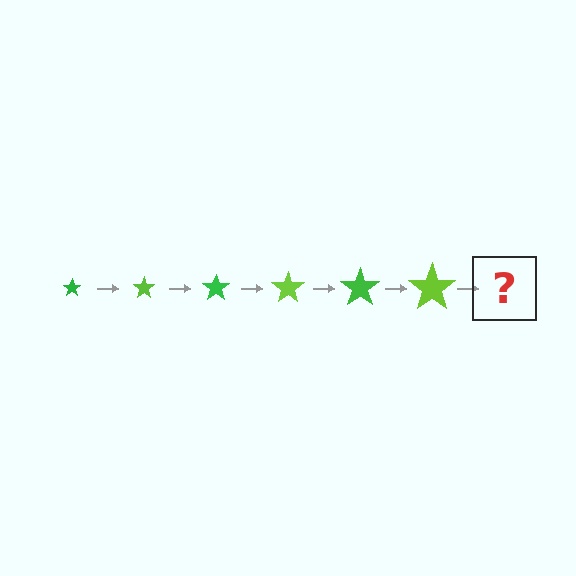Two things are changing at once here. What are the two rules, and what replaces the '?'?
The two rules are that the star grows larger each step and the color cycles through green and lime. The '?' should be a green star, larger than the previous one.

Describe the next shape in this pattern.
It should be a green star, larger than the previous one.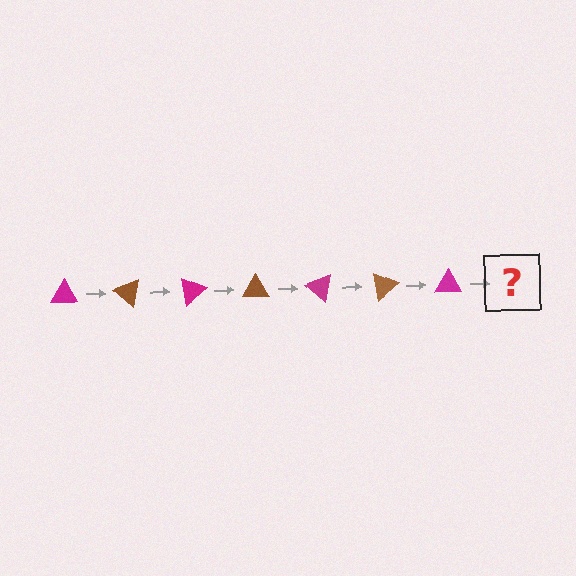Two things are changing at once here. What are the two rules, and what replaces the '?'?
The two rules are that it rotates 40 degrees each step and the color cycles through magenta and brown. The '?' should be a brown triangle, rotated 280 degrees from the start.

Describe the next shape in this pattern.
It should be a brown triangle, rotated 280 degrees from the start.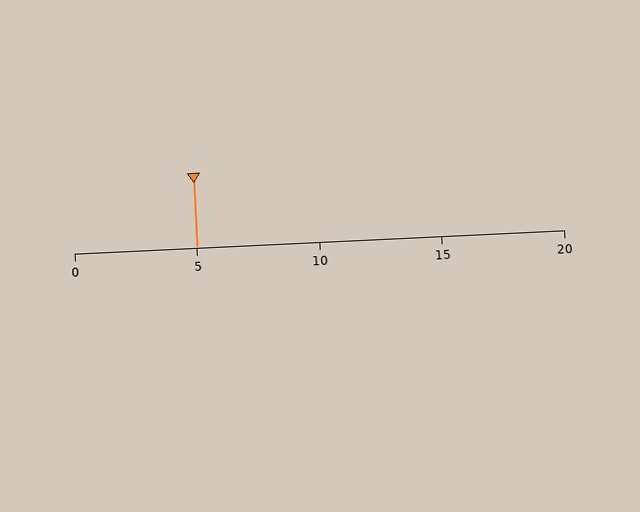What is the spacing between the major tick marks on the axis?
The major ticks are spaced 5 apart.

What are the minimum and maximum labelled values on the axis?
The axis runs from 0 to 20.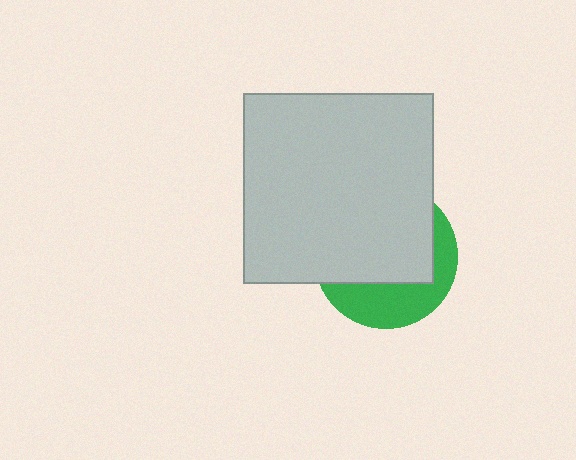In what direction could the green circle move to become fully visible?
The green circle could move down. That would shift it out from behind the light gray square entirely.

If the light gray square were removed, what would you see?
You would see the complete green circle.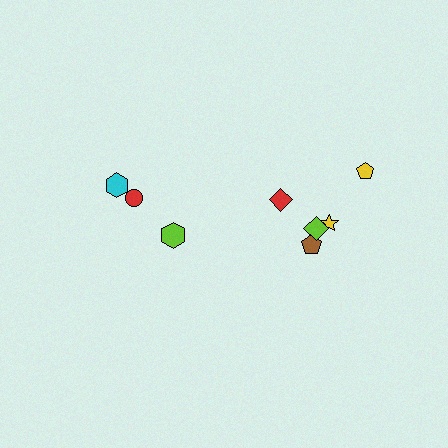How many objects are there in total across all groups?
There are 8 objects.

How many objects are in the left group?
There are 3 objects.